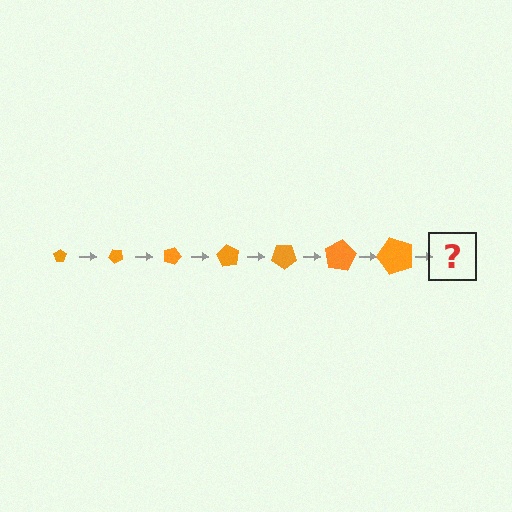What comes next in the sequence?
The next element should be a pentagon, larger than the previous one and rotated 315 degrees from the start.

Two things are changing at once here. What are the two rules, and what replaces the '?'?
The two rules are that the pentagon grows larger each step and it rotates 45 degrees each step. The '?' should be a pentagon, larger than the previous one and rotated 315 degrees from the start.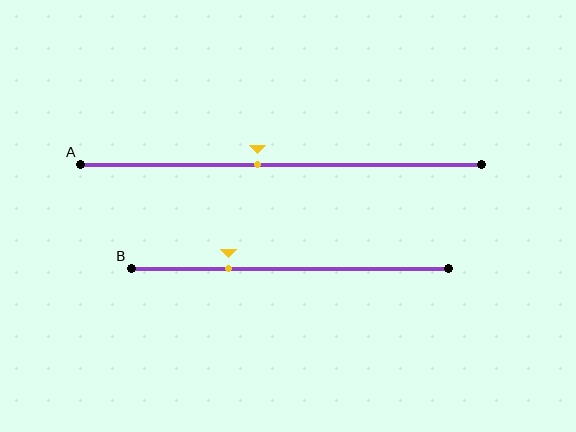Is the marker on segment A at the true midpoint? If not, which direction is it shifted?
No, the marker on segment A is shifted to the left by about 6% of the segment length.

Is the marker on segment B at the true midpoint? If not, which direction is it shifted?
No, the marker on segment B is shifted to the left by about 19% of the segment length.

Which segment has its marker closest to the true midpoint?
Segment A has its marker closest to the true midpoint.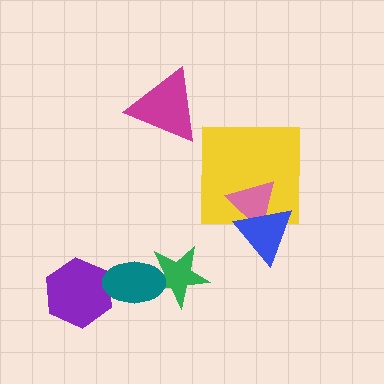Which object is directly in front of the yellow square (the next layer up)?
The pink triangle is directly in front of the yellow square.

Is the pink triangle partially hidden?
Yes, it is partially covered by another shape.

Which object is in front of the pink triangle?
The blue triangle is in front of the pink triangle.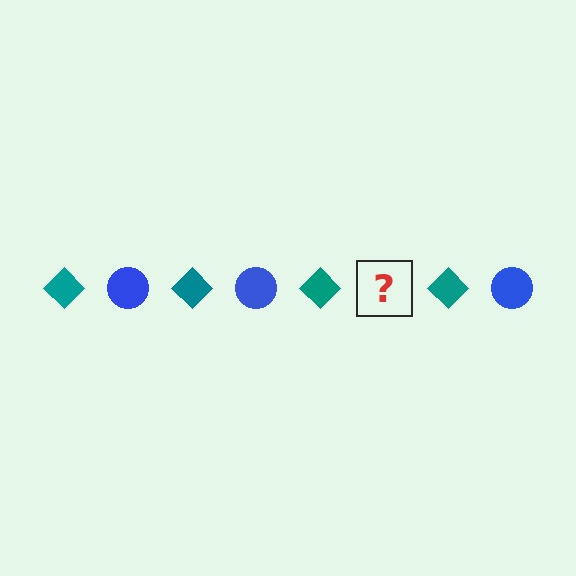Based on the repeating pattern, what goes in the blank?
The blank should be a blue circle.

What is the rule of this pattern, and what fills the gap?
The rule is that the pattern alternates between teal diamond and blue circle. The gap should be filled with a blue circle.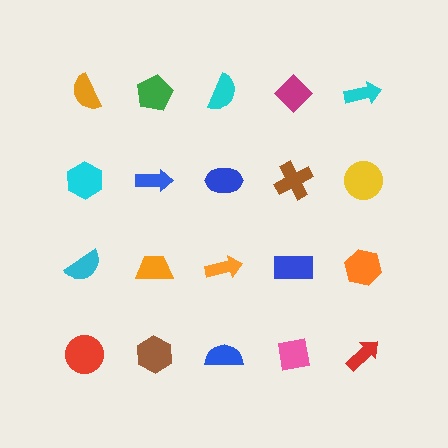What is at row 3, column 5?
An orange hexagon.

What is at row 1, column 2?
A green pentagon.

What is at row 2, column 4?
A brown cross.